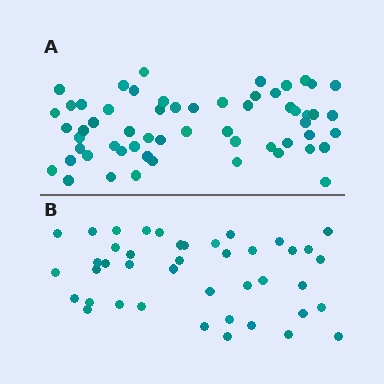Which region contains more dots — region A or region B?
Region A (the top region) has more dots.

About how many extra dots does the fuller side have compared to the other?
Region A has approximately 15 more dots than region B.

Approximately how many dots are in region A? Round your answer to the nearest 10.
About 60 dots. (The exact count is 58, which rounds to 60.)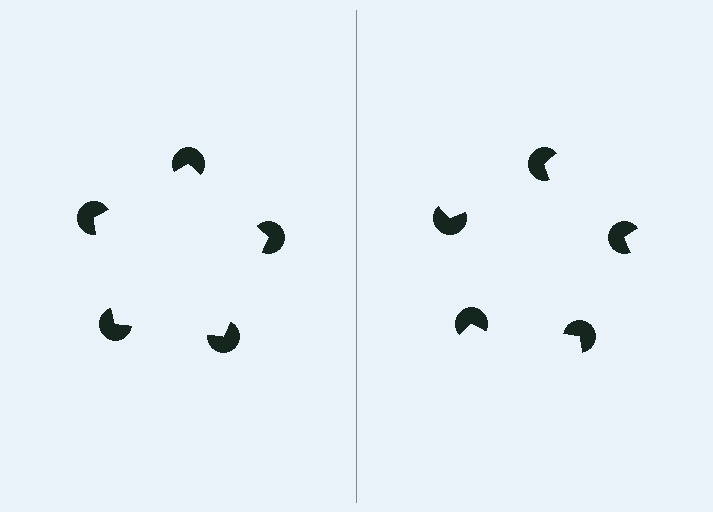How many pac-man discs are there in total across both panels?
10 — 5 on each side.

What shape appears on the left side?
An illusory pentagon.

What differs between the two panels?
The pac-man discs are positioned identically on both sides; only the wedge orientations differ. On the left they align to a pentagon; on the right they are misaligned.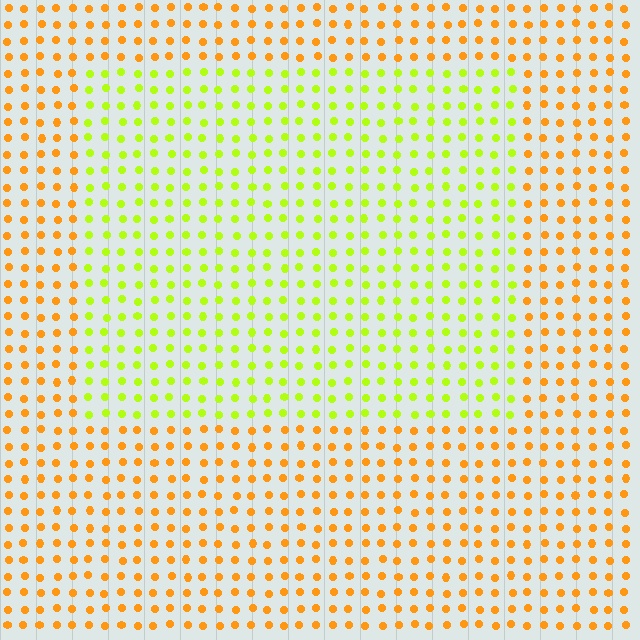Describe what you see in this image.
The image is filled with small orange elements in a uniform arrangement. A rectangle-shaped region is visible where the elements are tinted to a slightly different hue, forming a subtle color boundary.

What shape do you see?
I see a rectangle.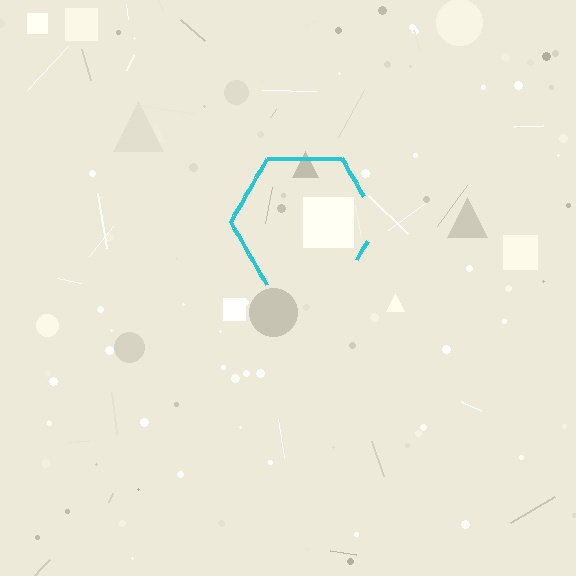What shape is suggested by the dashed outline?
The dashed outline suggests a hexagon.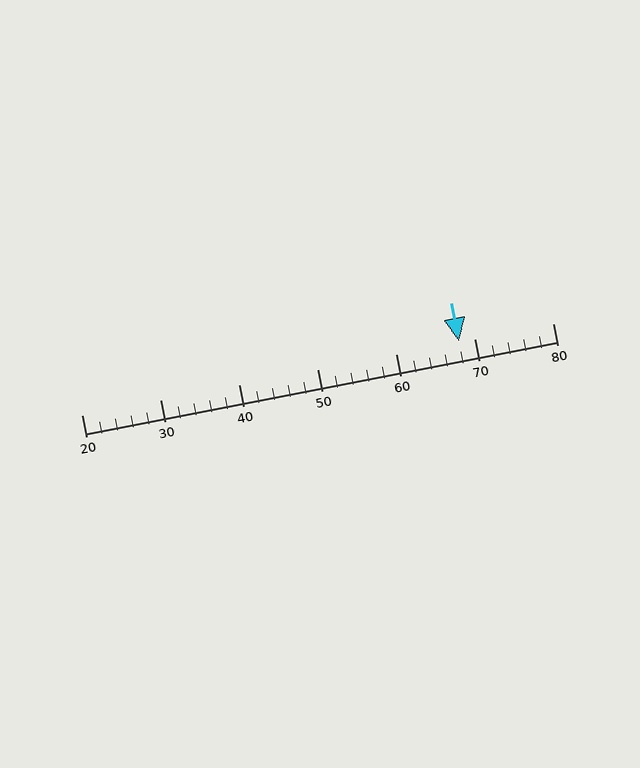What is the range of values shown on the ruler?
The ruler shows values from 20 to 80.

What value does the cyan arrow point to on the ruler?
The cyan arrow points to approximately 68.